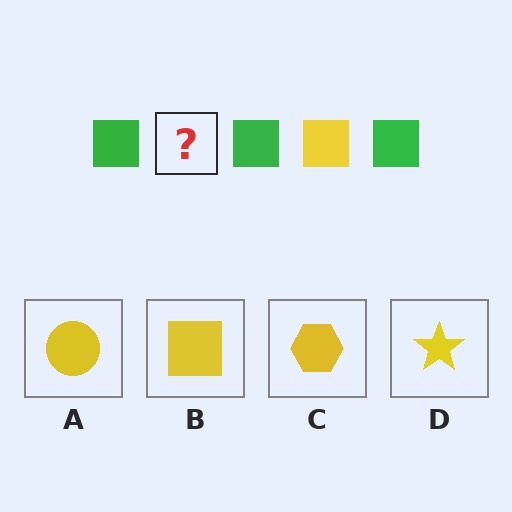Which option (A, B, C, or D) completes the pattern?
B.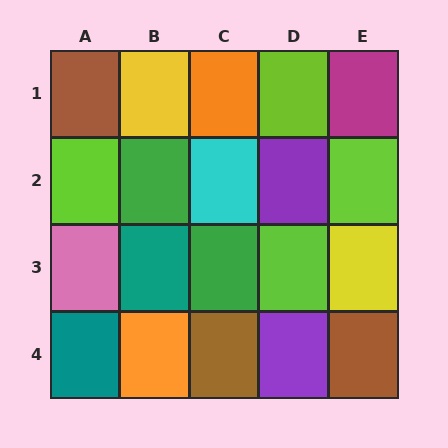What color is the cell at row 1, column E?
Magenta.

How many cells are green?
2 cells are green.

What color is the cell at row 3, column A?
Pink.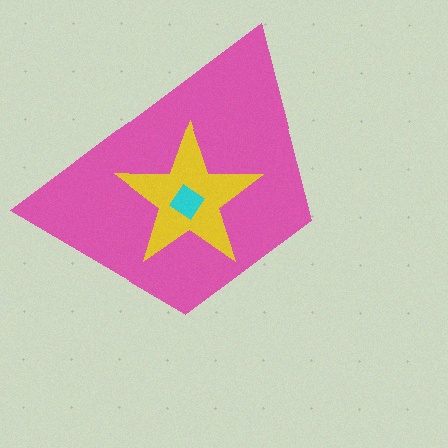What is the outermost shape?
The pink trapezoid.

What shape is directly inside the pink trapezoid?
The yellow star.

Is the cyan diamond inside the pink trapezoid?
Yes.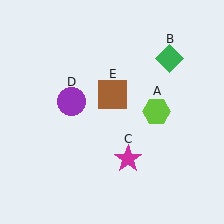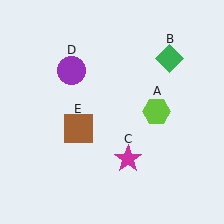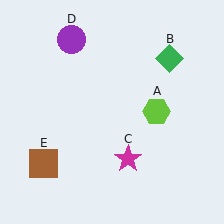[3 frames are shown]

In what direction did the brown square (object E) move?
The brown square (object E) moved down and to the left.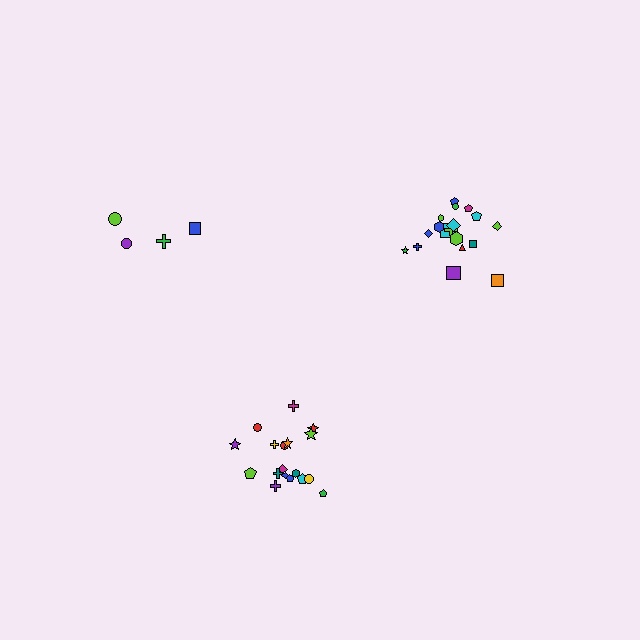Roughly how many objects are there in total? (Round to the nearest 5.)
Roughly 40 objects in total.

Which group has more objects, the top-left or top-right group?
The top-right group.